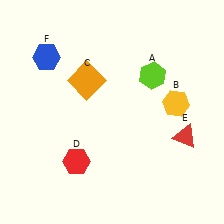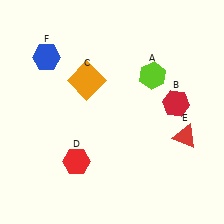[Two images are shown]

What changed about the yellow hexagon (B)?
In Image 1, B is yellow. In Image 2, it changed to red.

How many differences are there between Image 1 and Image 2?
There is 1 difference between the two images.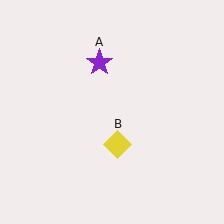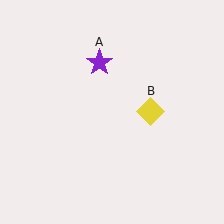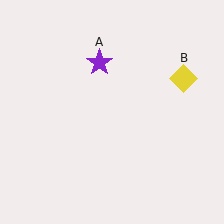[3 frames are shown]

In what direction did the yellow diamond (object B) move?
The yellow diamond (object B) moved up and to the right.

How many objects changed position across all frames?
1 object changed position: yellow diamond (object B).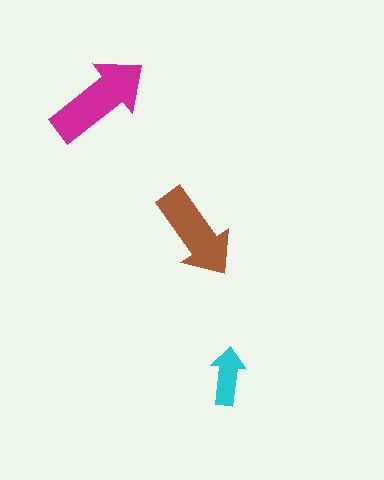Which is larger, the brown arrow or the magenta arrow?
The magenta one.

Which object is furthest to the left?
The magenta arrow is leftmost.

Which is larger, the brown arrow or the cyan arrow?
The brown one.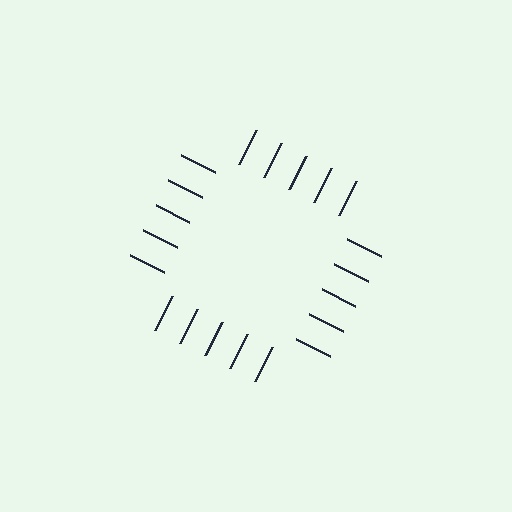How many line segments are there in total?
20 — 5 along each of the 4 edges.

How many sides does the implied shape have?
4 sides — the line-ends trace a square.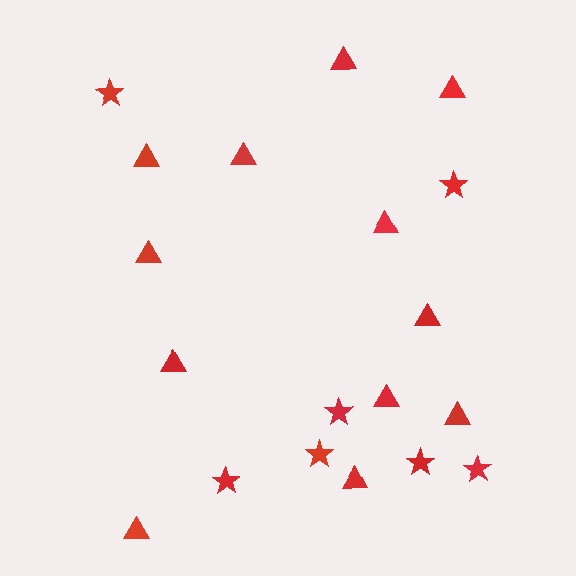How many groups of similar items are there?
There are 2 groups: one group of stars (7) and one group of triangles (12).